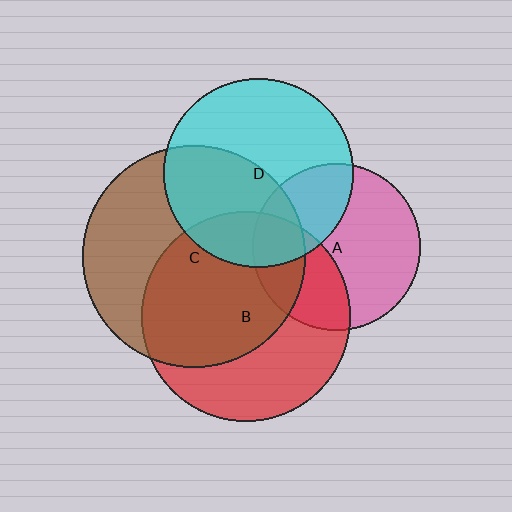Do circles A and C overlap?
Yes.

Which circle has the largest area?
Circle C (brown).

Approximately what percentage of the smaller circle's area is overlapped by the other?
Approximately 20%.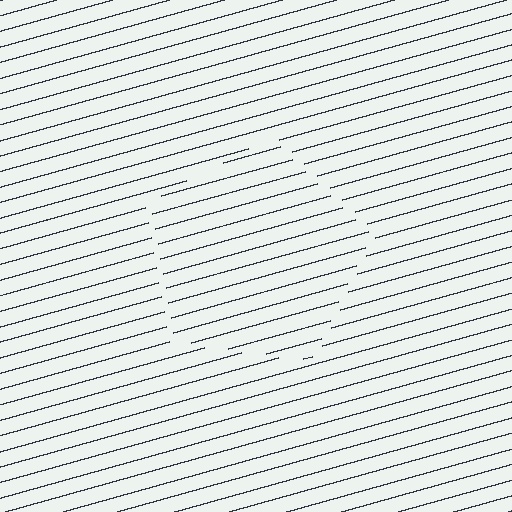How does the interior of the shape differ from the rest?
The interior of the shape contains the same grating, shifted by half a period — the contour is defined by the phase discontinuity where line-ends from the inner and outer gratings abut.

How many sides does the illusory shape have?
5 sides — the line-ends trace a pentagon.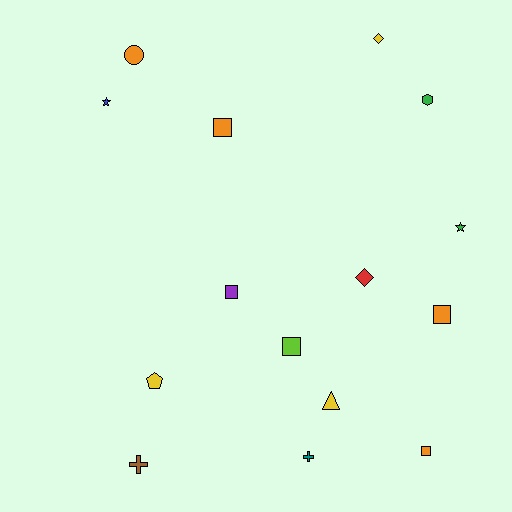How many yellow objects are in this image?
There are 3 yellow objects.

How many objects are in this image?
There are 15 objects.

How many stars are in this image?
There are 2 stars.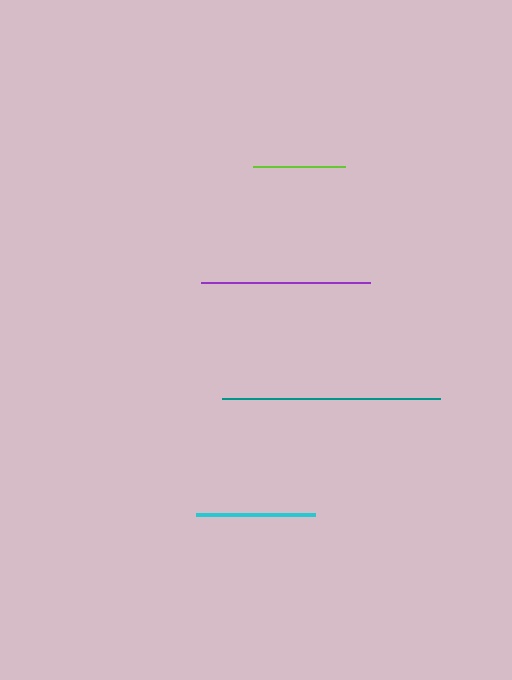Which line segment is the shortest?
The lime line is the shortest at approximately 92 pixels.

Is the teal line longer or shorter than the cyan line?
The teal line is longer than the cyan line.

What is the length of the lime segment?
The lime segment is approximately 92 pixels long.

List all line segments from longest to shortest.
From longest to shortest: teal, purple, cyan, lime.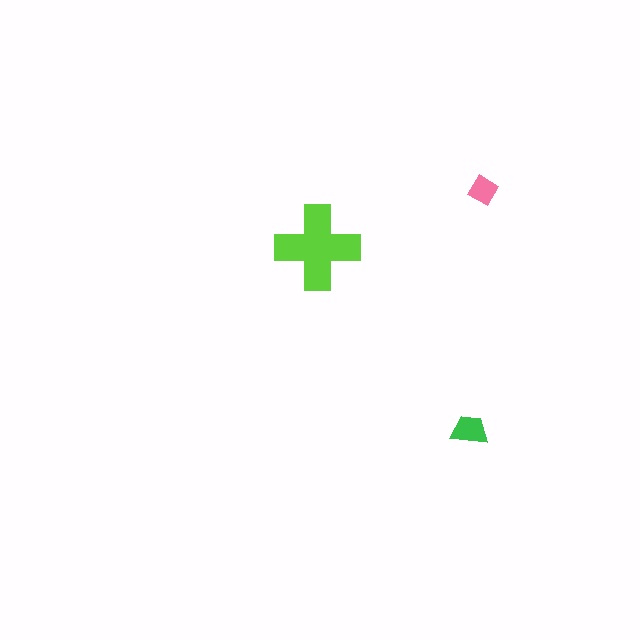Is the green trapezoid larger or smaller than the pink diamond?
Larger.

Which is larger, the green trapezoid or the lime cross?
The lime cross.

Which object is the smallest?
The pink diamond.